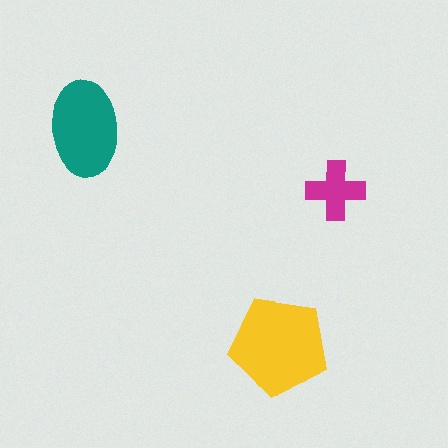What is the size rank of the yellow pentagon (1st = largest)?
1st.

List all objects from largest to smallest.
The yellow pentagon, the teal ellipse, the magenta cross.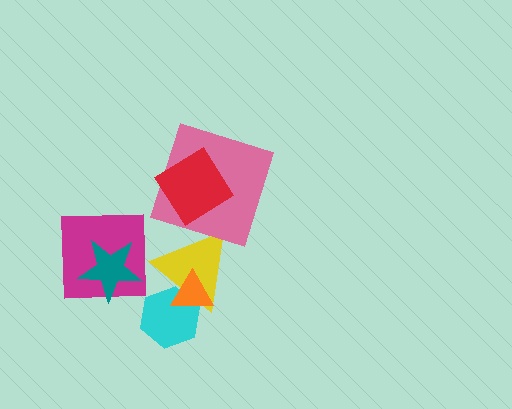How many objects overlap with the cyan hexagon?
2 objects overlap with the cyan hexagon.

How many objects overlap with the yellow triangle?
3 objects overlap with the yellow triangle.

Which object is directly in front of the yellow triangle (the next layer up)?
The pink square is directly in front of the yellow triangle.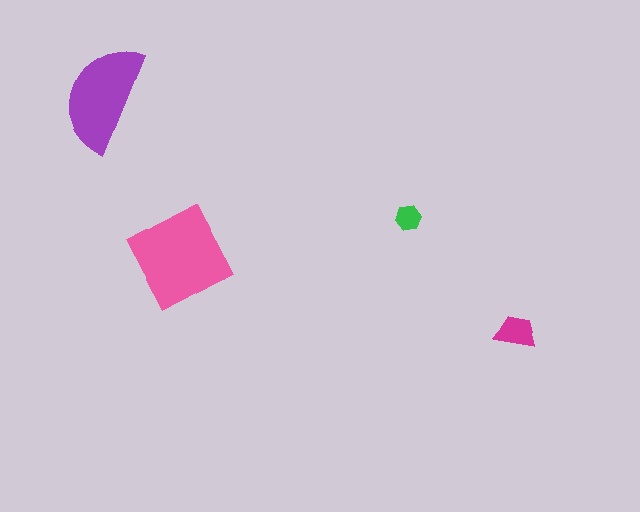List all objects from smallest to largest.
The green hexagon, the magenta trapezoid, the purple semicircle, the pink diamond.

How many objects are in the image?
There are 4 objects in the image.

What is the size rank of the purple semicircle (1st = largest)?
2nd.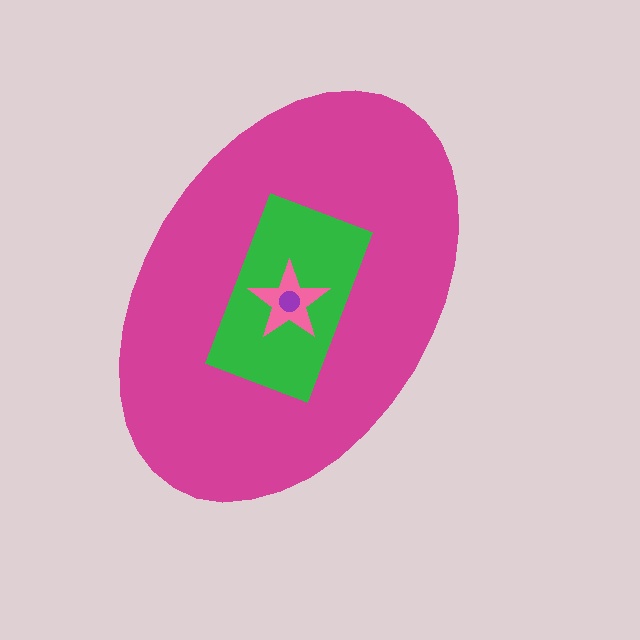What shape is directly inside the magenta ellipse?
The green rectangle.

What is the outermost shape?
The magenta ellipse.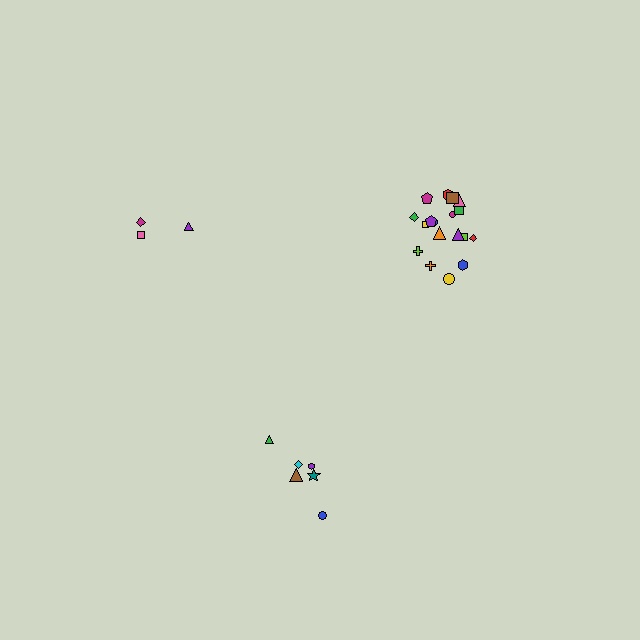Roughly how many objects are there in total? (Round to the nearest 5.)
Roughly 25 objects in total.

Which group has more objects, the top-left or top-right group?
The top-right group.